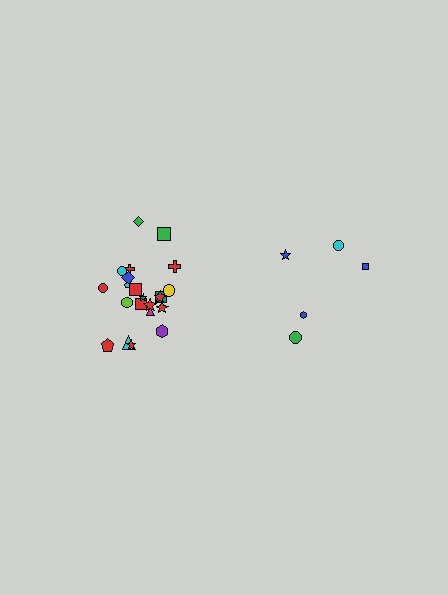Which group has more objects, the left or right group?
The left group.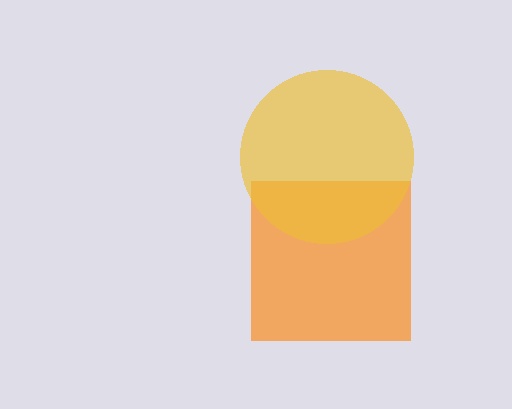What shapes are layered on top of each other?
The layered shapes are: an orange square, a yellow circle.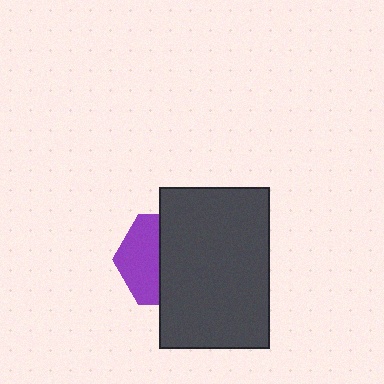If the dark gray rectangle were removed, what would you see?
You would see the complete purple hexagon.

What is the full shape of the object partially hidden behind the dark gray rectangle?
The partially hidden object is a purple hexagon.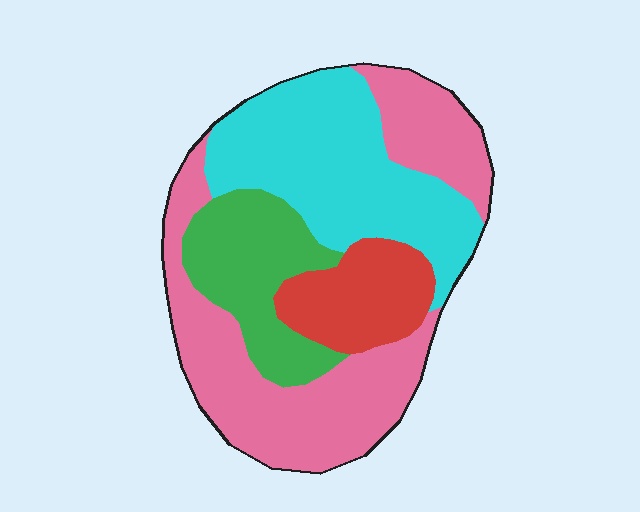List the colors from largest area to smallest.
From largest to smallest: pink, cyan, green, red.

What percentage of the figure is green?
Green covers around 15% of the figure.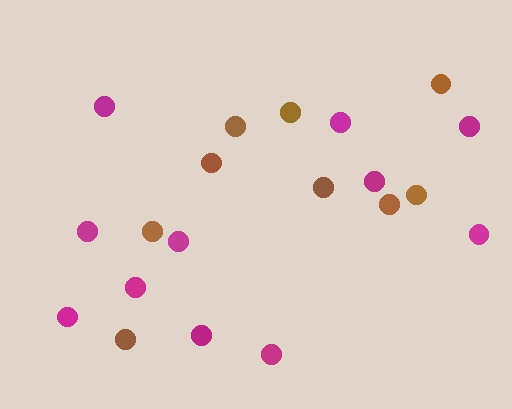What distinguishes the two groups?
There are 2 groups: one group of brown circles (9) and one group of magenta circles (11).